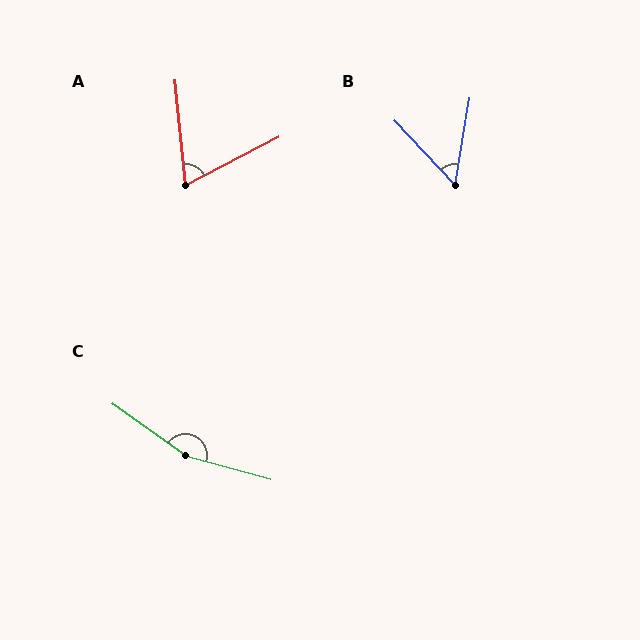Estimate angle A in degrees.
Approximately 68 degrees.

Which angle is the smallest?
B, at approximately 52 degrees.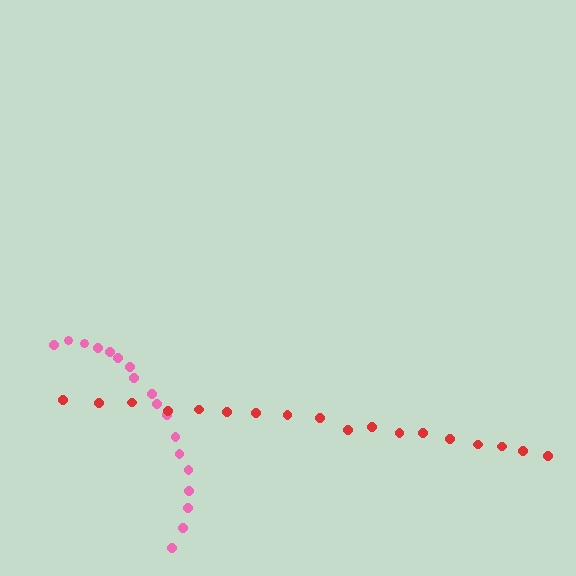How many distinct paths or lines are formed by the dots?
There are 2 distinct paths.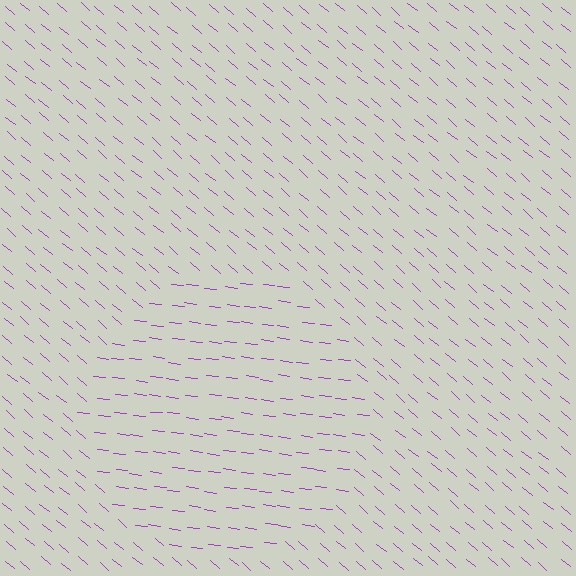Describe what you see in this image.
The image is filled with small purple line segments. A circle region in the image has lines oriented differently from the surrounding lines, creating a visible texture boundary.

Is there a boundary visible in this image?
Yes, there is a texture boundary formed by a change in line orientation.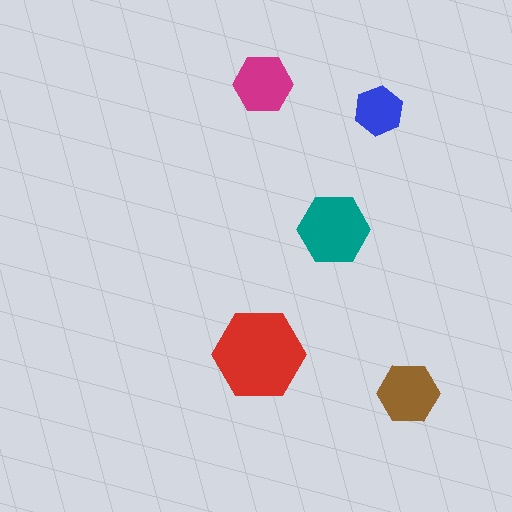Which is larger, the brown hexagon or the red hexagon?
The red one.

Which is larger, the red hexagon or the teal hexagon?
The red one.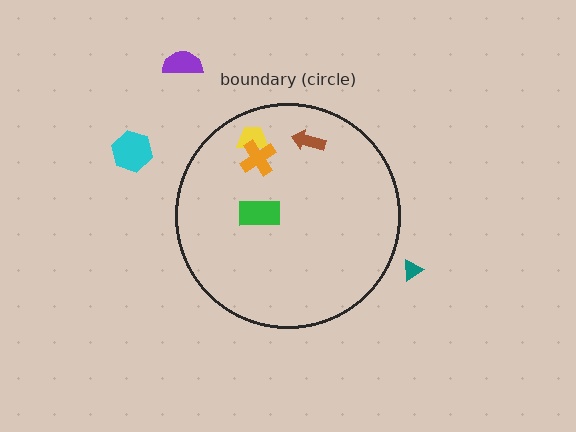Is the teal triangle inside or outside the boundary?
Outside.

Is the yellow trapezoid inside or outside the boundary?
Inside.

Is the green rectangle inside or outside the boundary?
Inside.